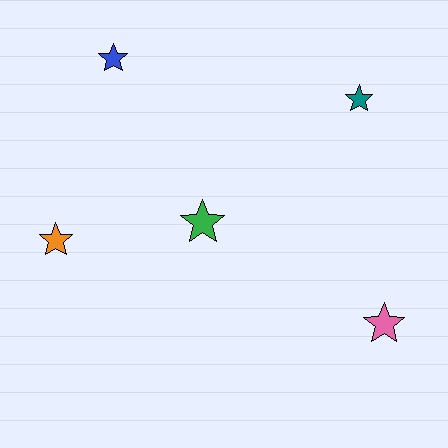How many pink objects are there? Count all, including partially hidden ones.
There is 1 pink object.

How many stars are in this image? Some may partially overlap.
There are 5 stars.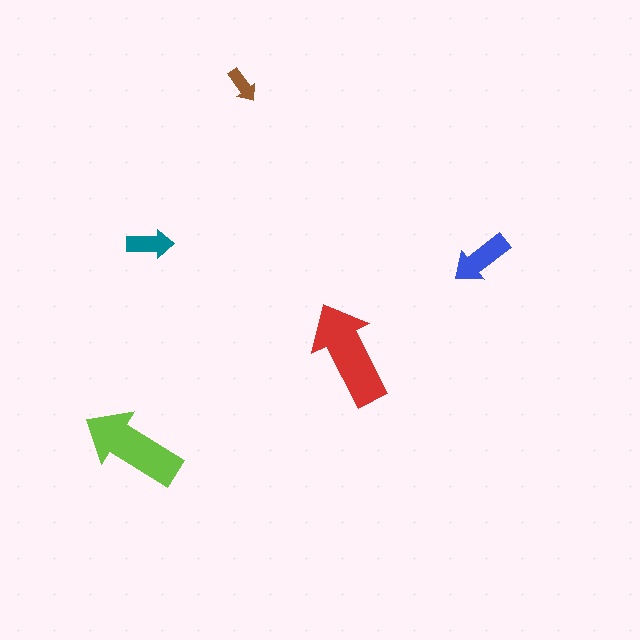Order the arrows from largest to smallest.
the red one, the lime one, the blue one, the teal one, the brown one.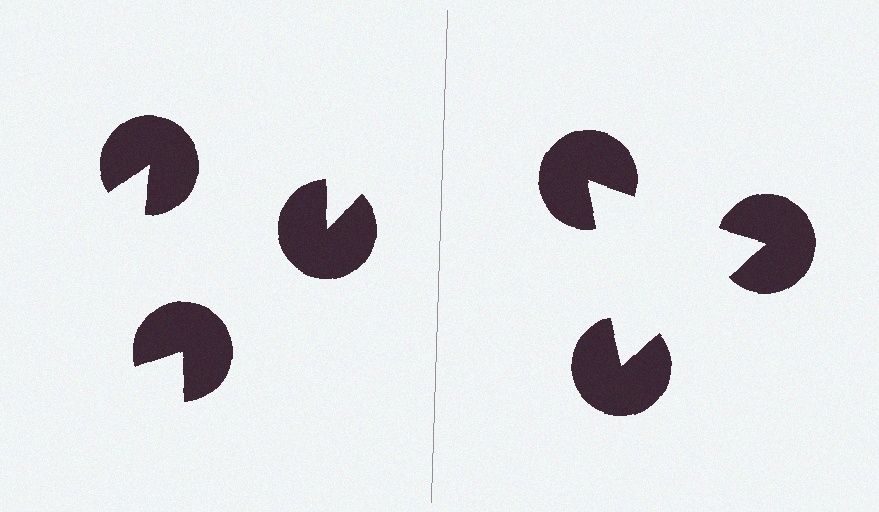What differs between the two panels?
The pac-man discs are positioned identically on both sides; only the wedge orientations differ. On the right they align to a triangle; on the left they are misaligned.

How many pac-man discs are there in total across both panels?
6 — 3 on each side.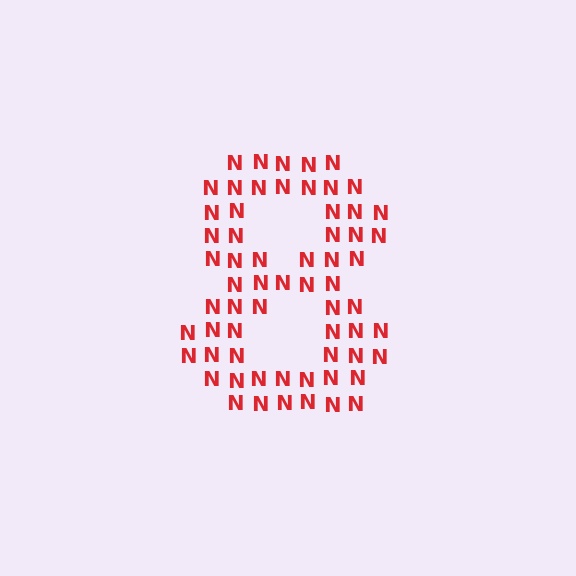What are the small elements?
The small elements are letter N's.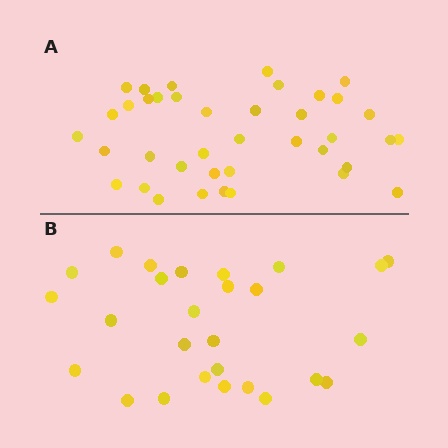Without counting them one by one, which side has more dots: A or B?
Region A (the top region) has more dots.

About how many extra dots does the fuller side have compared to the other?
Region A has roughly 12 or so more dots than region B.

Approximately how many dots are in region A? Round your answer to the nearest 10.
About 40 dots. (The exact count is 39, which rounds to 40.)